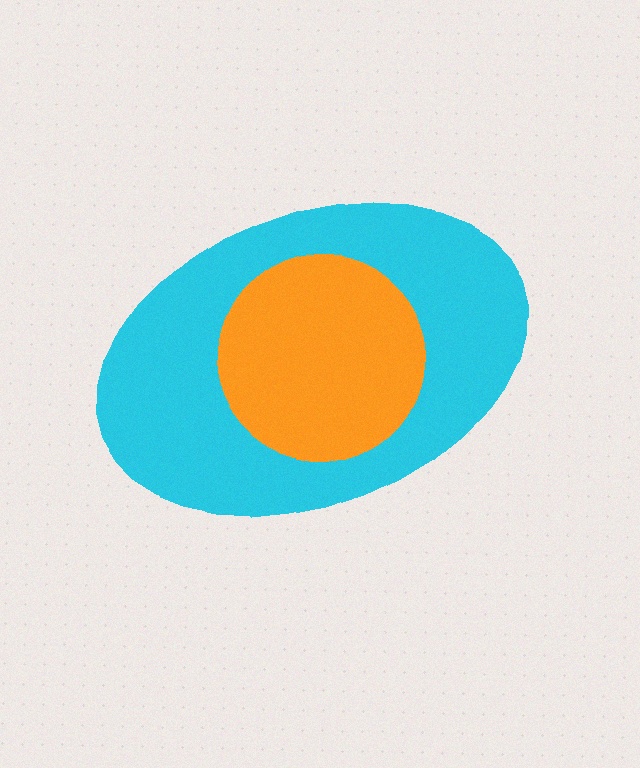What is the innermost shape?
The orange circle.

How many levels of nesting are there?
2.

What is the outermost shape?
The cyan ellipse.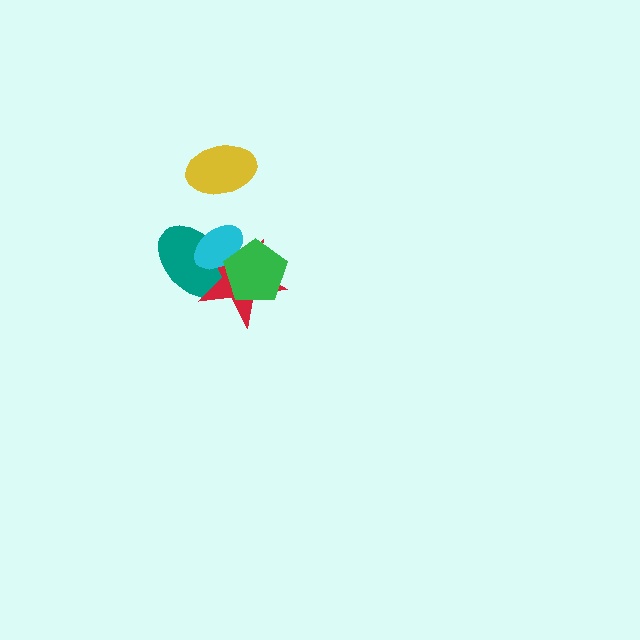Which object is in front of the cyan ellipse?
The green pentagon is in front of the cyan ellipse.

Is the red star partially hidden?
Yes, it is partially covered by another shape.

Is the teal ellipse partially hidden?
Yes, it is partially covered by another shape.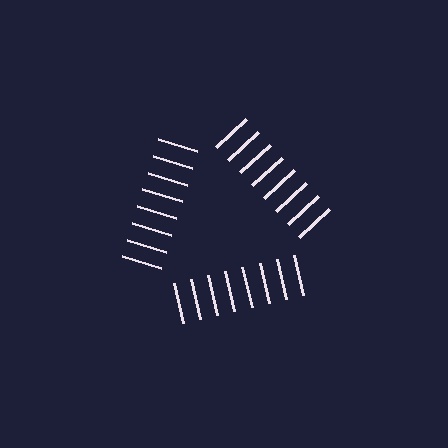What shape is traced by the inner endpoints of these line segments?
An illusory triangle — the line segments terminate on its edges but no continuous stroke is drawn.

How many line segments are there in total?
24 — 8 along each of the 3 edges.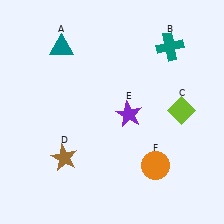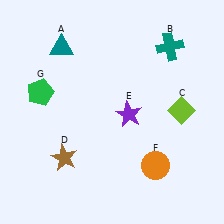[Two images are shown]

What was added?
A green pentagon (G) was added in Image 2.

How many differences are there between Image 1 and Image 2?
There is 1 difference between the two images.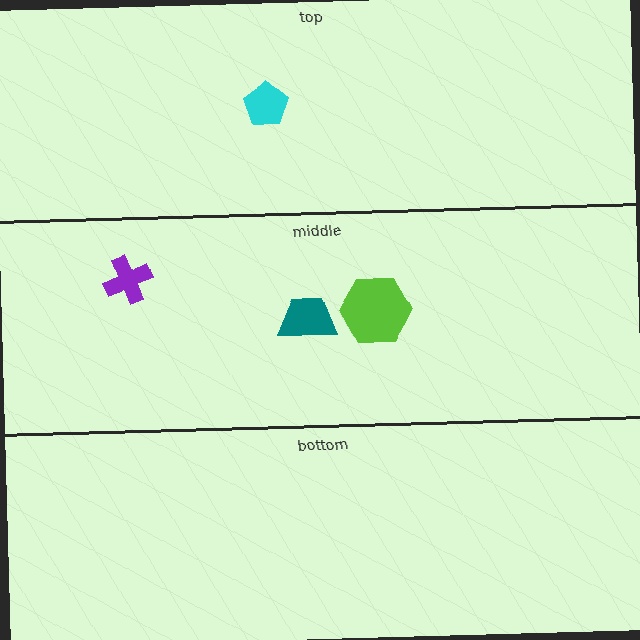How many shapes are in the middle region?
3.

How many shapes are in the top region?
1.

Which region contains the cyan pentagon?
The top region.